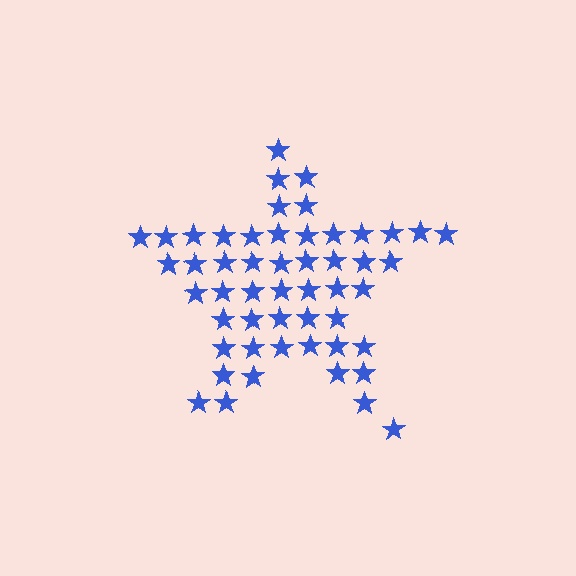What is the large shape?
The large shape is a star.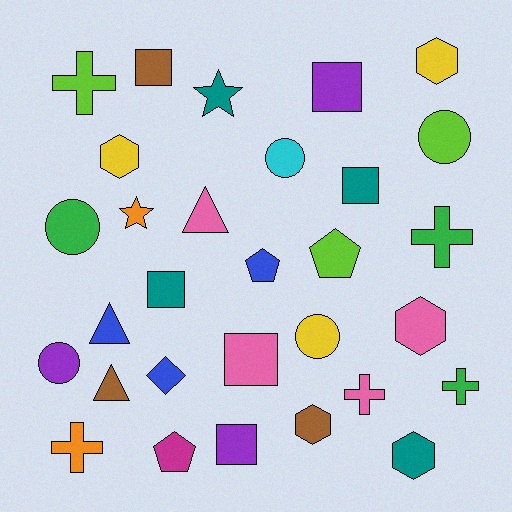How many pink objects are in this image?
There are 4 pink objects.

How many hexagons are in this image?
There are 5 hexagons.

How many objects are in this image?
There are 30 objects.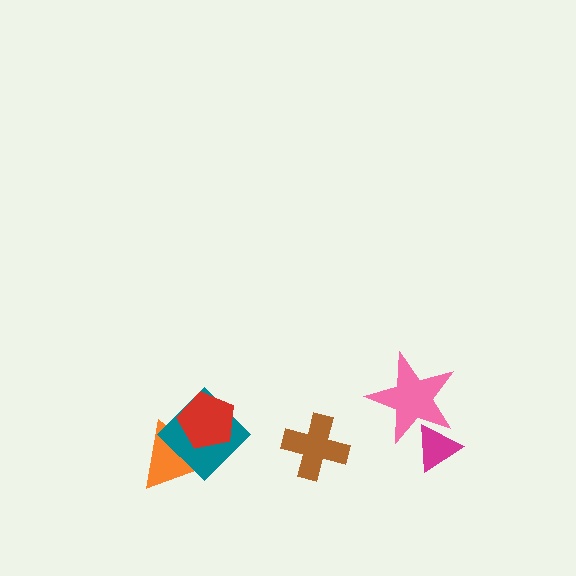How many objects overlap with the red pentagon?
2 objects overlap with the red pentagon.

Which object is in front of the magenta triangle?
The pink star is in front of the magenta triangle.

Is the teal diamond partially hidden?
Yes, it is partially covered by another shape.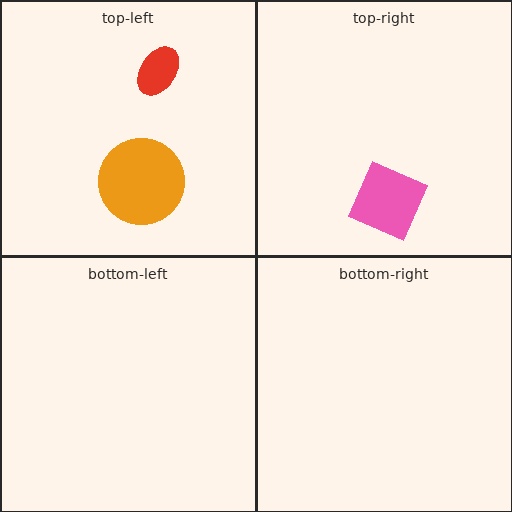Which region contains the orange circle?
The top-left region.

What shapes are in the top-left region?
The orange circle, the red ellipse.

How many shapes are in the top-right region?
1.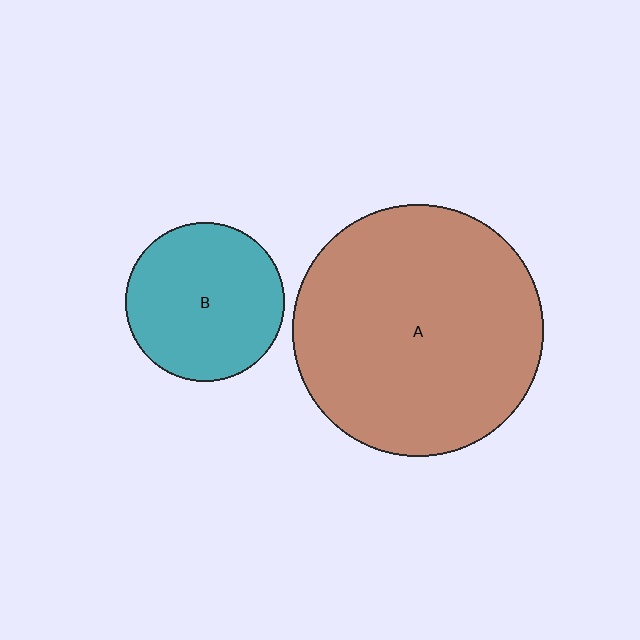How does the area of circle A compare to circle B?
Approximately 2.5 times.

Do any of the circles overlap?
No, none of the circles overlap.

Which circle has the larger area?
Circle A (brown).